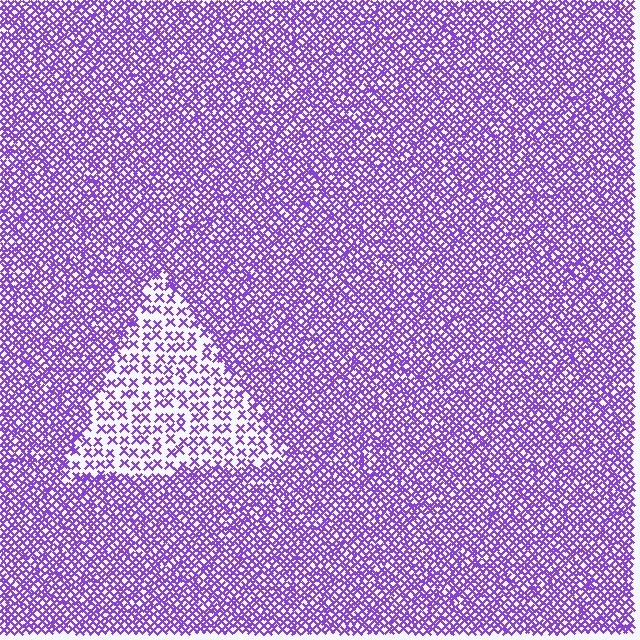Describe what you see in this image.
The image contains small purple elements arranged at two different densities. A triangle-shaped region is visible where the elements are less densely packed than the surrounding area.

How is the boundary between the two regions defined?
The boundary is defined by a change in element density (approximately 2.4x ratio). All elements are the same color, size, and shape.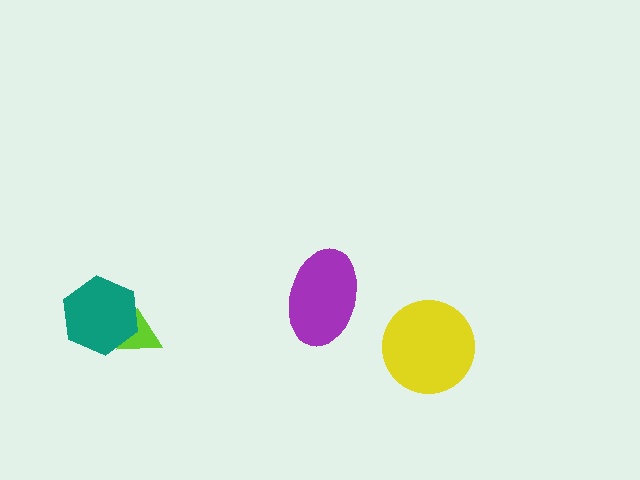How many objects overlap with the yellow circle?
0 objects overlap with the yellow circle.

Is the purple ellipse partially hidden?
No, no other shape covers it.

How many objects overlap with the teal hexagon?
1 object overlaps with the teal hexagon.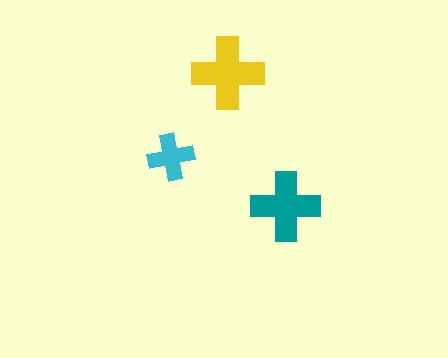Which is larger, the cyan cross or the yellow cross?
The yellow one.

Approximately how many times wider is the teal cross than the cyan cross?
About 1.5 times wider.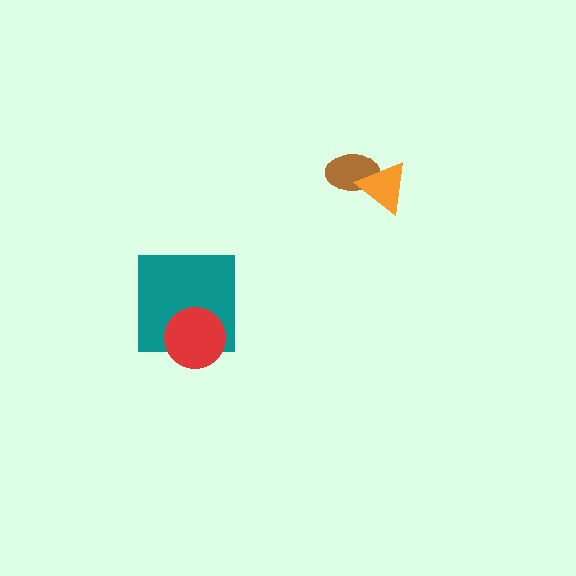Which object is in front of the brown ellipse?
The orange triangle is in front of the brown ellipse.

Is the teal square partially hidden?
Yes, it is partially covered by another shape.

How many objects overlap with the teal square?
1 object overlaps with the teal square.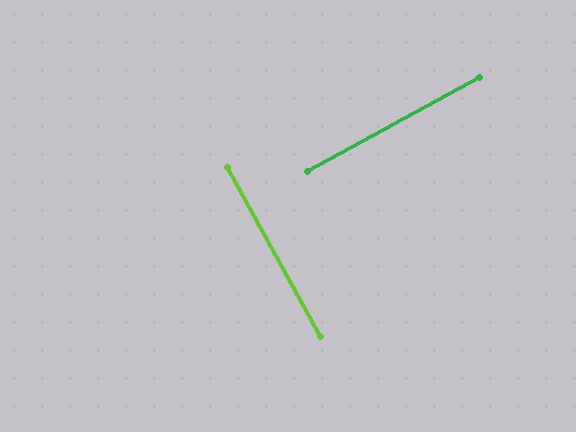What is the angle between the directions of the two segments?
Approximately 90 degrees.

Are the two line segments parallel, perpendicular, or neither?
Perpendicular — they meet at approximately 90°.